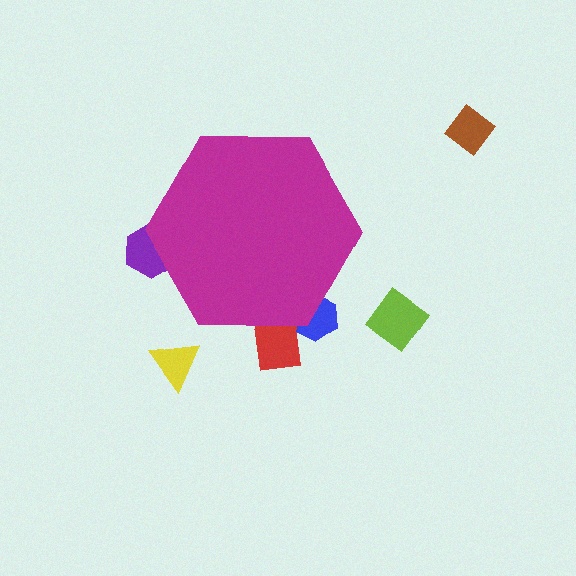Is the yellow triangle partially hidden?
No, the yellow triangle is fully visible.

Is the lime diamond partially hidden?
No, the lime diamond is fully visible.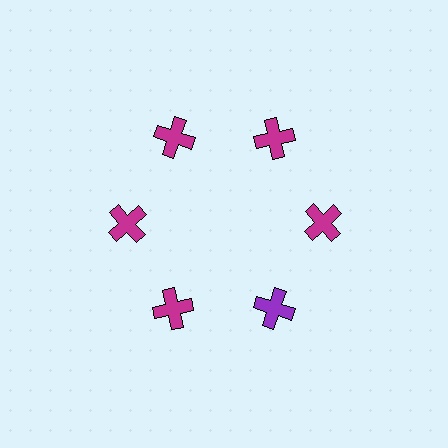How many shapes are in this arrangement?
There are 6 shapes arranged in a ring pattern.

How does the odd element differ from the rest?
It has a different color: purple instead of magenta.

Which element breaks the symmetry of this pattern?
The purple cross at roughly the 5 o'clock position breaks the symmetry. All other shapes are magenta crosses.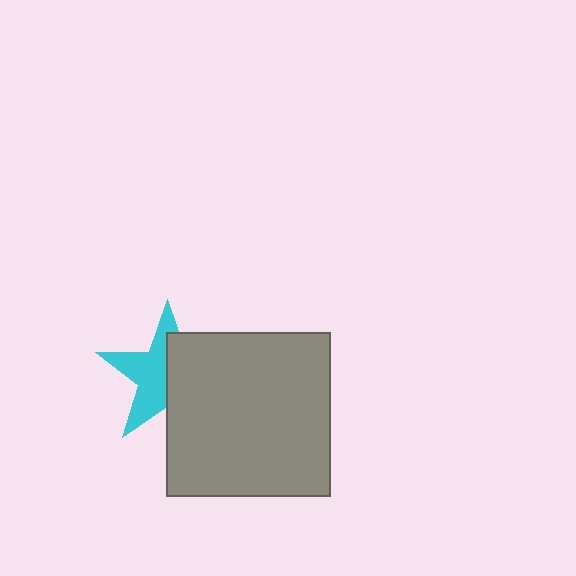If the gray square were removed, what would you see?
You would see the complete cyan star.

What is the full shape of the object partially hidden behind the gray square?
The partially hidden object is a cyan star.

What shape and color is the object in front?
The object in front is a gray square.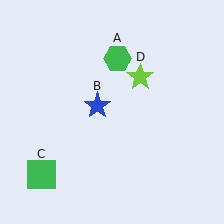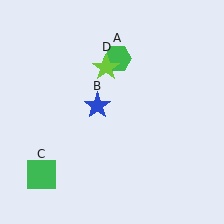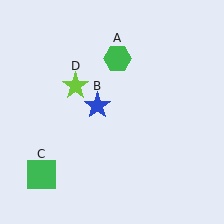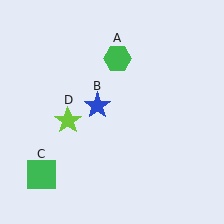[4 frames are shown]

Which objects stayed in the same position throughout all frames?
Green hexagon (object A) and blue star (object B) and green square (object C) remained stationary.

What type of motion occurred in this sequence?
The lime star (object D) rotated counterclockwise around the center of the scene.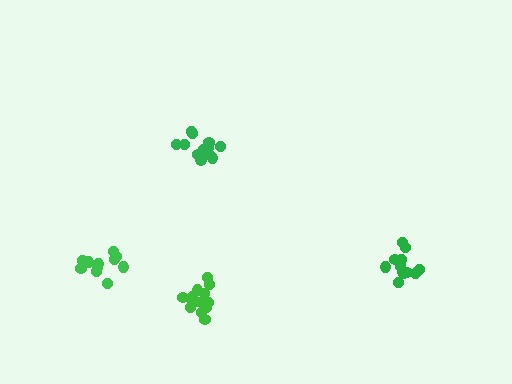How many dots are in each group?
Group 1: 14 dots, Group 2: 11 dots, Group 3: 13 dots, Group 4: 12 dots (50 total).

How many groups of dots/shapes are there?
There are 4 groups.